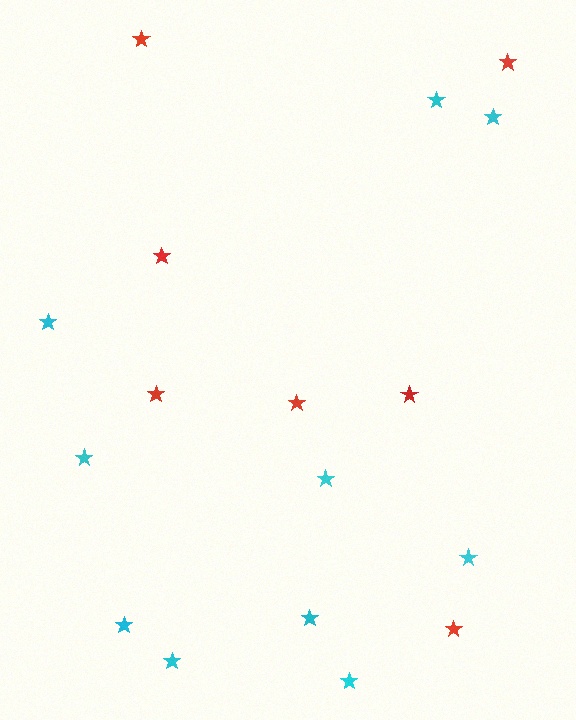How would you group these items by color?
There are 2 groups: one group of red stars (7) and one group of cyan stars (10).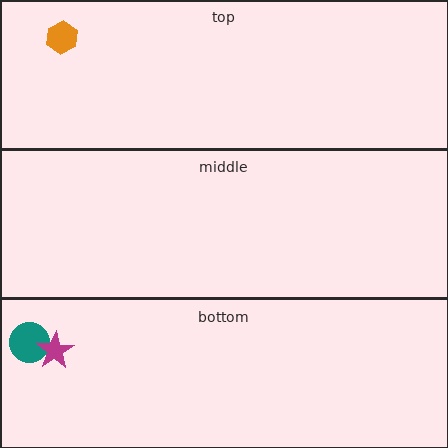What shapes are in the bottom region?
The teal circle, the magenta star.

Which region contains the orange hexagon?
The top region.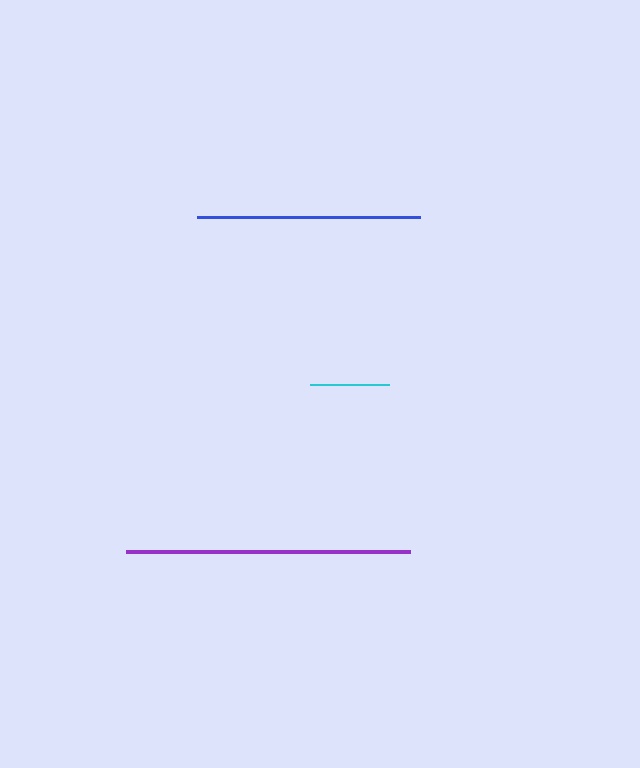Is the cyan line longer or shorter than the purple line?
The purple line is longer than the cyan line.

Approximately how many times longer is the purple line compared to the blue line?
The purple line is approximately 1.3 times the length of the blue line.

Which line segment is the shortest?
The cyan line is the shortest at approximately 78 pixels.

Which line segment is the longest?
The purple line is the longest at approximately 284 pixels.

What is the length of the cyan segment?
The cyan segment is approximately 78 pixels long.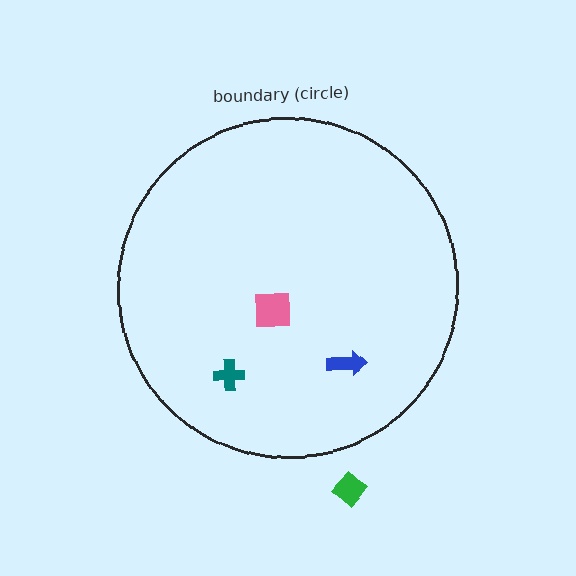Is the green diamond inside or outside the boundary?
Outside.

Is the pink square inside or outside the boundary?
Inside.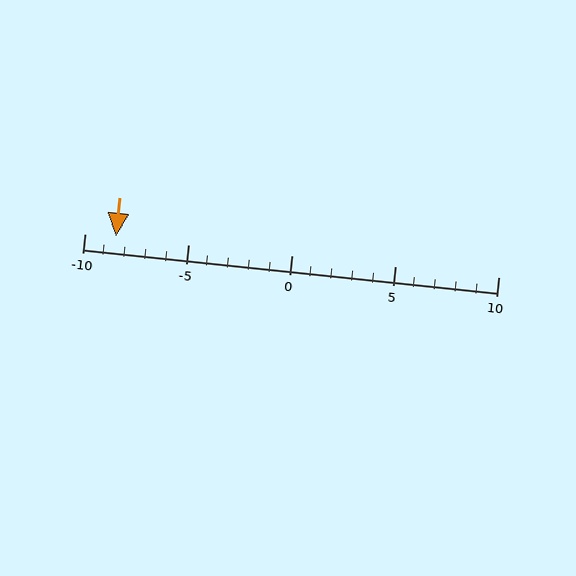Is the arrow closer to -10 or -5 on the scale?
The arrow is closer to -10.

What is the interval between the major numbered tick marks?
The major tick marks are spaced 5 units apart.